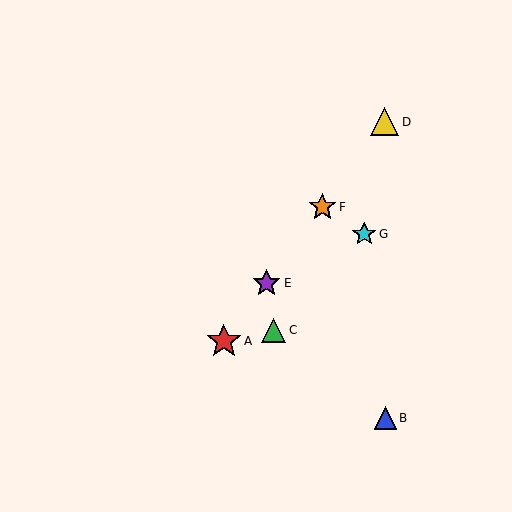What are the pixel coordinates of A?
Object A is at (224, 341).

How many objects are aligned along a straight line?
4 objects (A, D, E, F) are aligned along a straight line.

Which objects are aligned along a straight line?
Objects A, D, E, F are aligned along a straight line.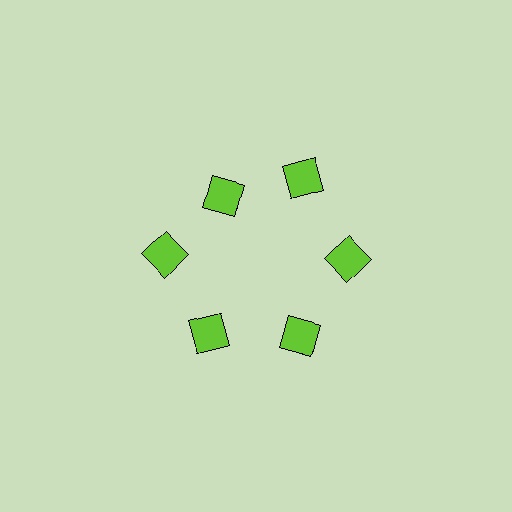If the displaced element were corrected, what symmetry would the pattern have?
It would have 6-fold rotational symmetry — the pattern would map onto itself every 60 degrees.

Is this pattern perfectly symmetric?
No. The 6 lime squares are arranged in a ring, but one element near the 11 o'clock position is pulled inward toward the center, breaking the 6-fold rotational symmetry.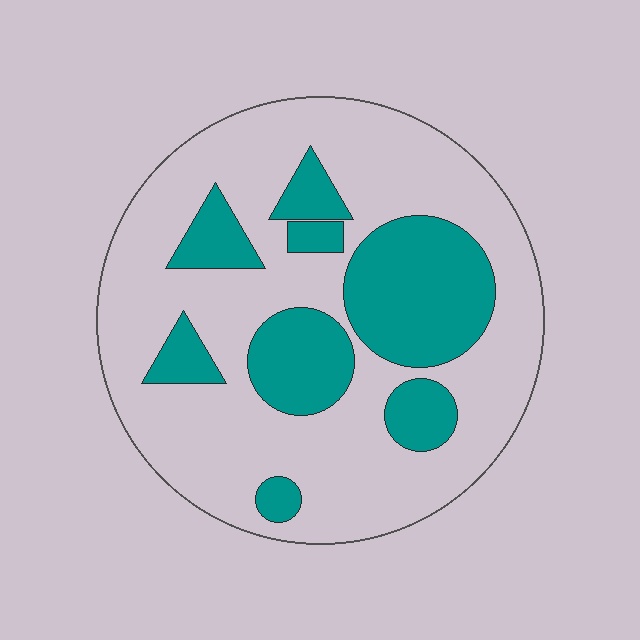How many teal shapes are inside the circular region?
8.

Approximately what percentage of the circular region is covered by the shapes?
Approximately 30%.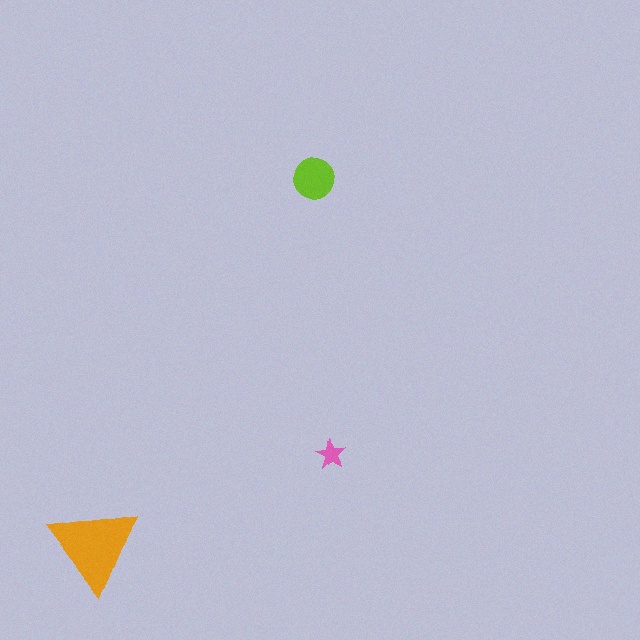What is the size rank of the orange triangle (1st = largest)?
1st.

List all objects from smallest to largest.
The pink star, the lime circle, the orange triangle.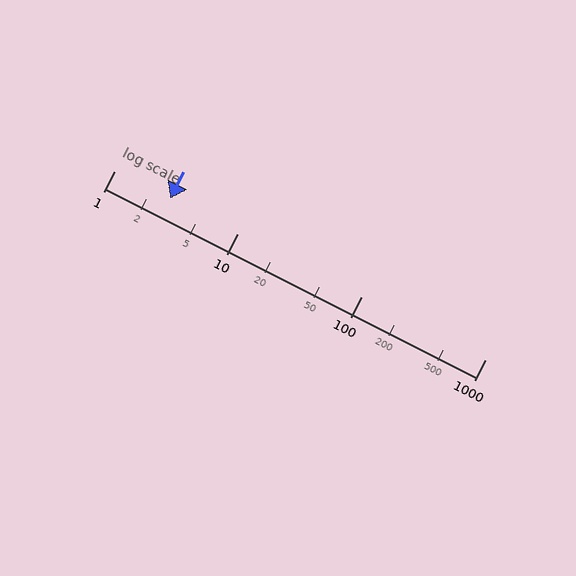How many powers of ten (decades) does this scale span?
The scale spans 3 decades, from 1 to 1000.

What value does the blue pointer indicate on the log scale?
The pointer indicates approximately 2.8.